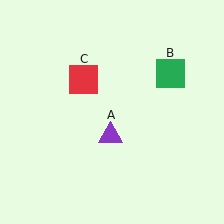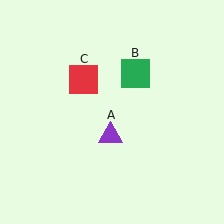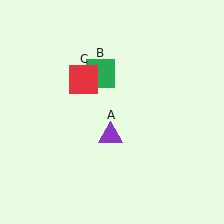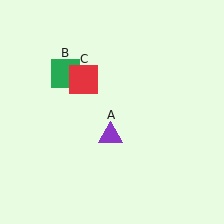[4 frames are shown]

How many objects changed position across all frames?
1 object changed position: green square (object B).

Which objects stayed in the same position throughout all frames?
Purple triangle (object A) and red square (object C) remained stationary.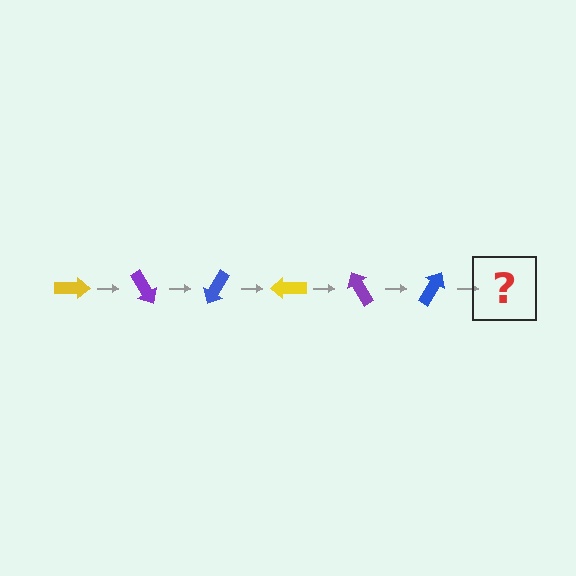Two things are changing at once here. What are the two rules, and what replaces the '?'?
The two rules are that it rotates 60 degrees each step and the color cycles through yellow, purple, and blue. The '?' should be a yellow arrow, rotated 360 degrees from the start.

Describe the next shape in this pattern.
It should be a yellow arrow, rotated 360 degrees from the start.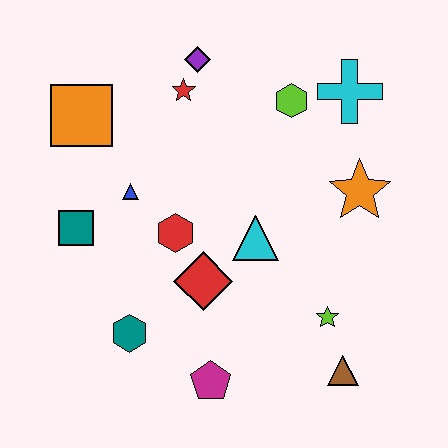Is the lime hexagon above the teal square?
Yes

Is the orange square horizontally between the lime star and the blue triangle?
No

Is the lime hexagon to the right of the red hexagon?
Yes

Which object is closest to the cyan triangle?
The red diamond is closest to the cyan triangle.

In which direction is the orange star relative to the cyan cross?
The orange star is below the cyan cross.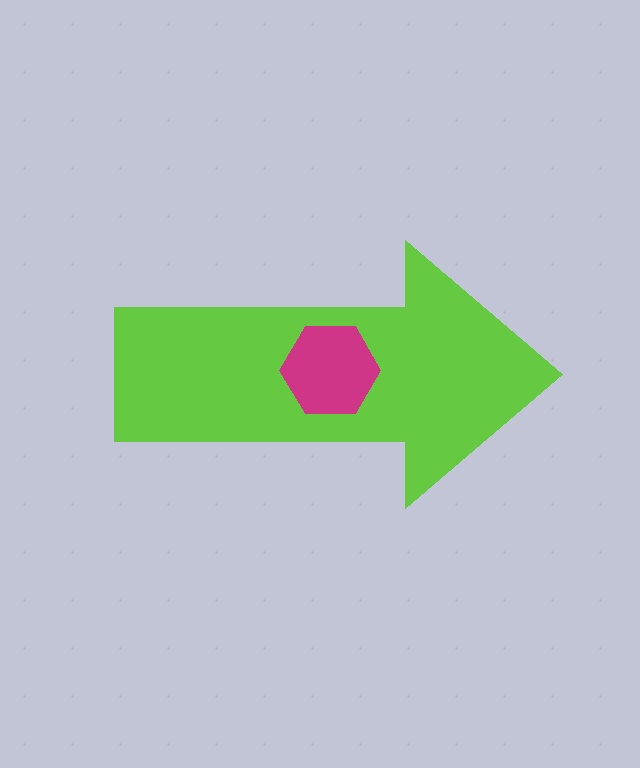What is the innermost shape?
The magenta hexagon.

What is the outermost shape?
The lime arrow.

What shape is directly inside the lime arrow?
The magenta hexagon.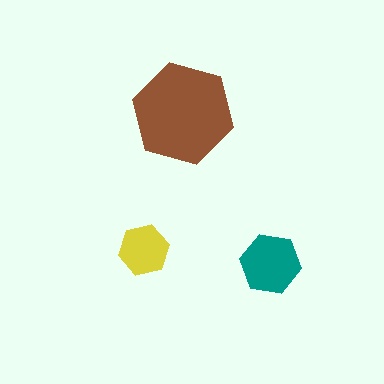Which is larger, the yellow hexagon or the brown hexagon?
The brown one.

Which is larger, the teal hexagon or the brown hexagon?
The brown one.